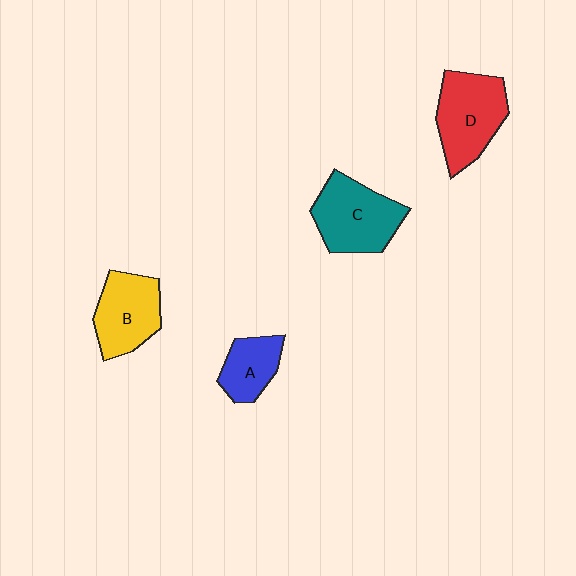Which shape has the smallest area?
Shape A (blue).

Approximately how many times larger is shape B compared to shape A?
Approximately 1.4 times.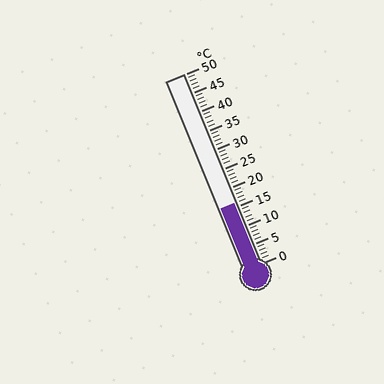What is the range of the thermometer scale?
The thermometer scale ranges from 0°C to 50°C.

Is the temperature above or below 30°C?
The temperature is below 30°C.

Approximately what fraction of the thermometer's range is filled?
The thermometer is filled to approximately 30% of its range.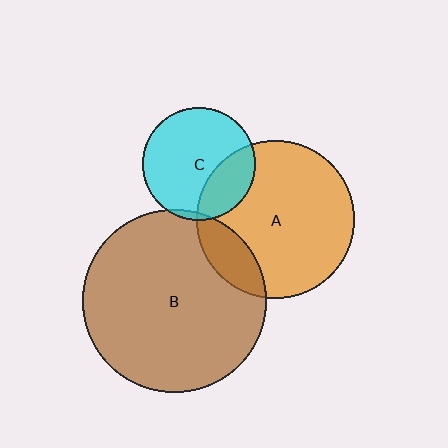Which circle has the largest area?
Circle B (brown).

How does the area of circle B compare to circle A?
Approximately 1.3 times.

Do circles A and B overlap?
Yes.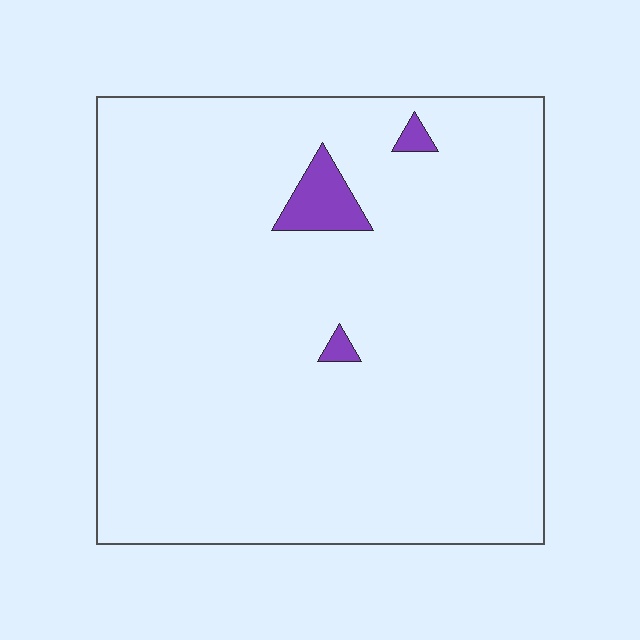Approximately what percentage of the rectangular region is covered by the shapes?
Approximately 5%.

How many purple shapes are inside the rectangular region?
3.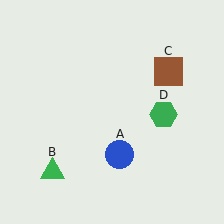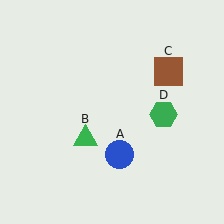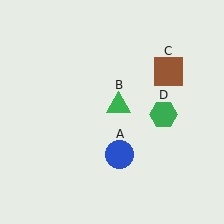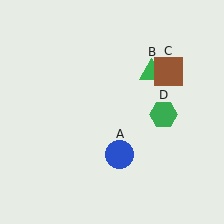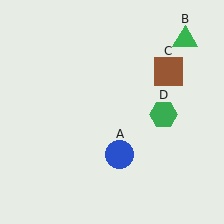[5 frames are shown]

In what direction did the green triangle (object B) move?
The green triangle (object B) moved up and to the right.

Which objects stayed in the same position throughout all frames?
Blue circle (object A) and brown square (object C) and green hexagon (object D) remained stationary.